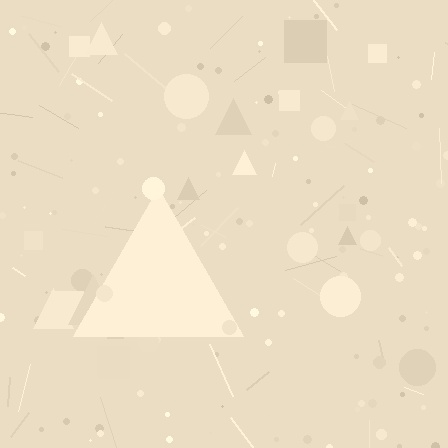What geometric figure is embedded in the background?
A triangle is embedded in the background.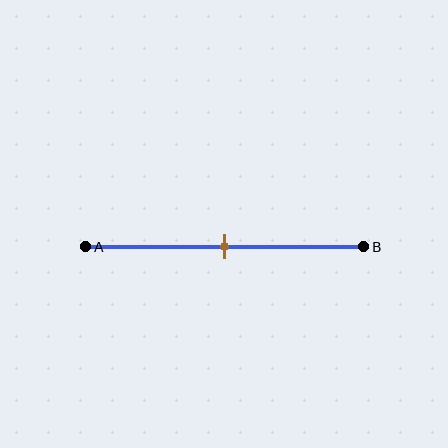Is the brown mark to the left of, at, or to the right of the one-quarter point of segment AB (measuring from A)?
The brown mark is to the right of the one-quarter point of segment AB.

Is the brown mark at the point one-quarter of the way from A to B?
No, the mark is at about 50% from A, not at the 25% one-quarter point.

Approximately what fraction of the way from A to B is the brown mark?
The brown mark is approximately 50% of the way from A to B.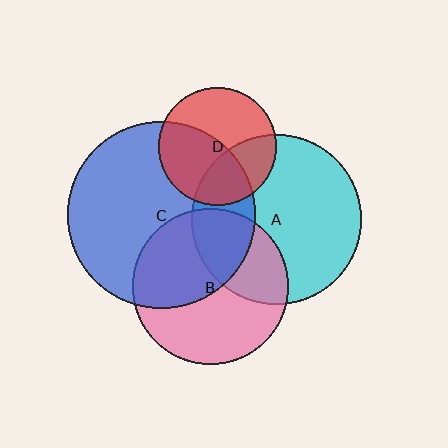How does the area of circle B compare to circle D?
Approximately 1.7 times.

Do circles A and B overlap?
Yes.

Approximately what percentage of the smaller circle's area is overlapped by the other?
Approximately 35%.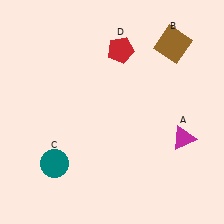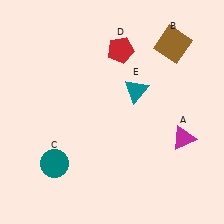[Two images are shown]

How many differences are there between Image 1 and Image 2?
There is 1 difference between the two images.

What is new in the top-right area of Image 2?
A teal triangle (E) was added in the top-right area of Image 2.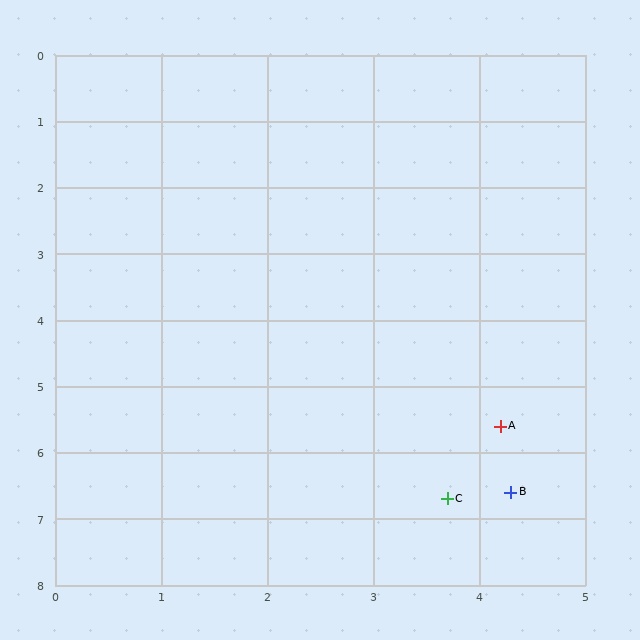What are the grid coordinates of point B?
Point B is at approximately (4.3, 6.6).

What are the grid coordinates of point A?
Point A is at approximately (4.2, 5.6).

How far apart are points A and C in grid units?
Points A and C are about 1.2 grid units apart.